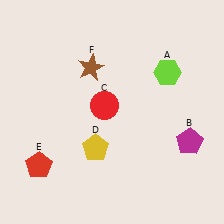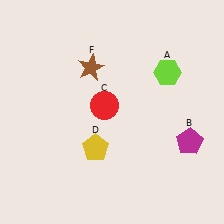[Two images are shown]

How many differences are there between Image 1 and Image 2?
There is 1 difference between the two images.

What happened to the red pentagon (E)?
The red pentagon (E) was removed in Image 2. It was in the bottom-left area of Image 1.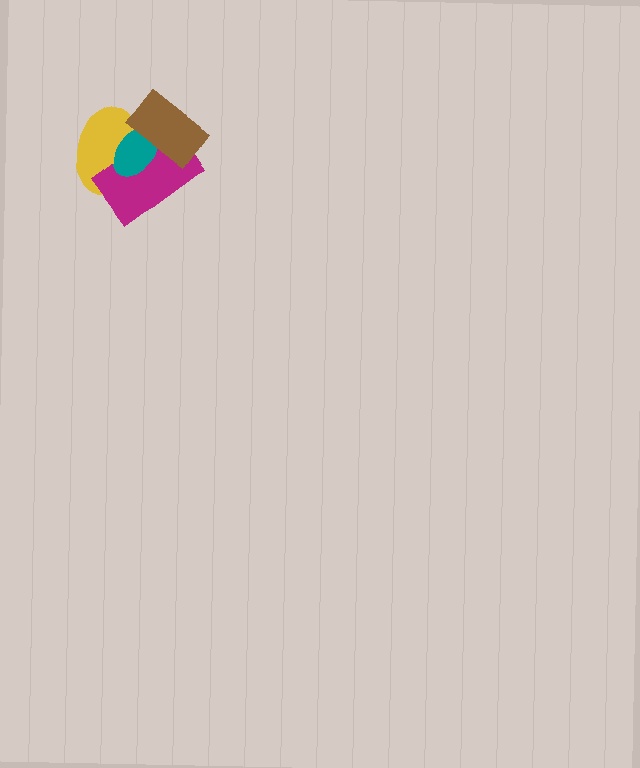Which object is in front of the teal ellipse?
The brown rectangle is in front of the teal ellipse.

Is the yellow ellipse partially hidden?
Yes, it is partially covered by another shape.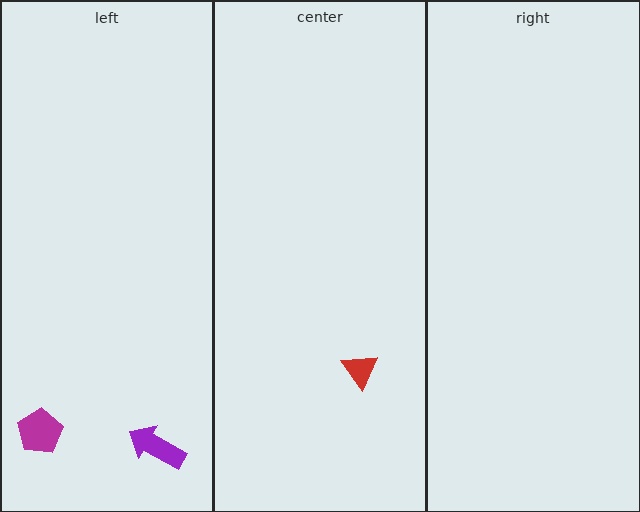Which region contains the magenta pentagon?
The left region.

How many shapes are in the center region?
1.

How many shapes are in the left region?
2.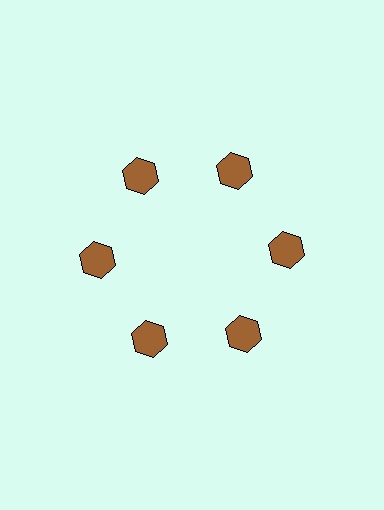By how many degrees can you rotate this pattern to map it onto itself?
The pattern maps onto itself every 60 degrees of rotation.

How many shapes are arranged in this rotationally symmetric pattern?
There are 6 shapes, arranged in 6 groups of 1.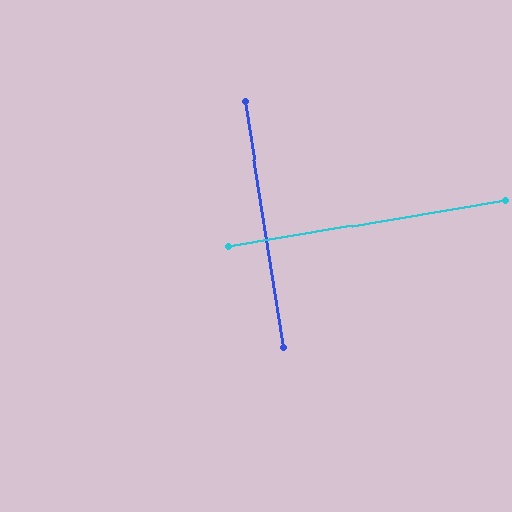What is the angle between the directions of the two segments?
Approximately 89 degrees.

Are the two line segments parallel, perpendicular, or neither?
Perpendicular — they meet at approximately 89°.